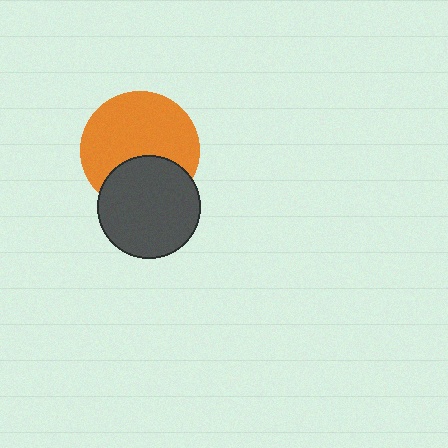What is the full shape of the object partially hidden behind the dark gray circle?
The partially hidden object is an orange circle.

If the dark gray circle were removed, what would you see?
You would see the complete orange circle.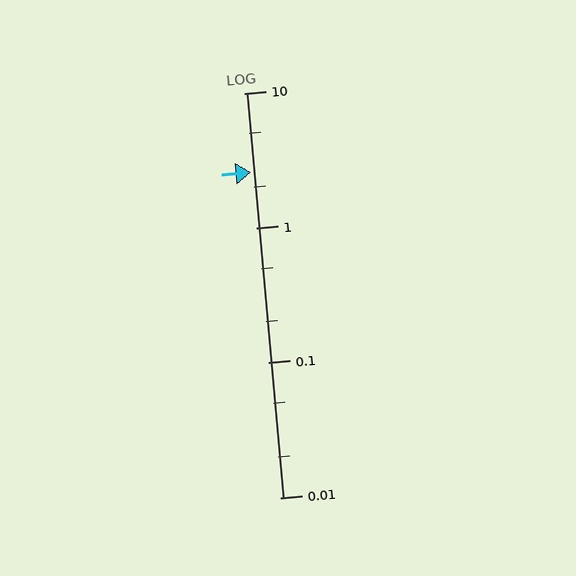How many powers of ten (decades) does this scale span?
The scale spans 3 decades, from 0.01 to 10.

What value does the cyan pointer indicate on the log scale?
The pointer indicates approximately 2.6.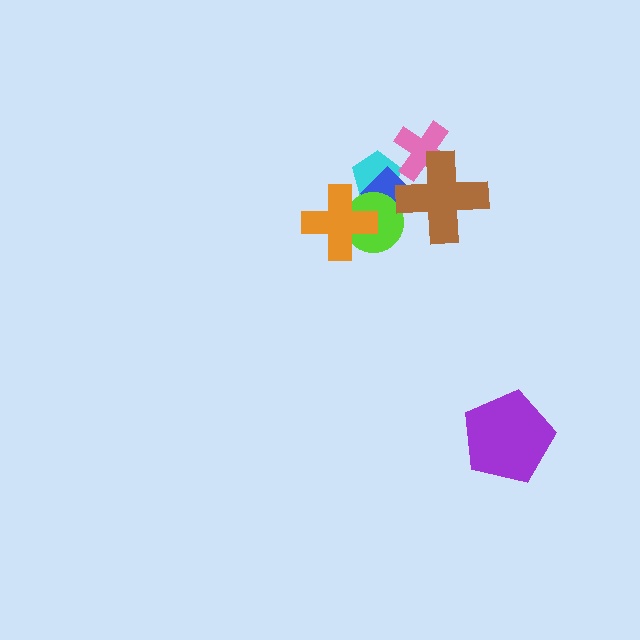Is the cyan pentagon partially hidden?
Yes, it is partially covered by another shape.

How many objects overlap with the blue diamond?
4 objects overlap with the blue diamond.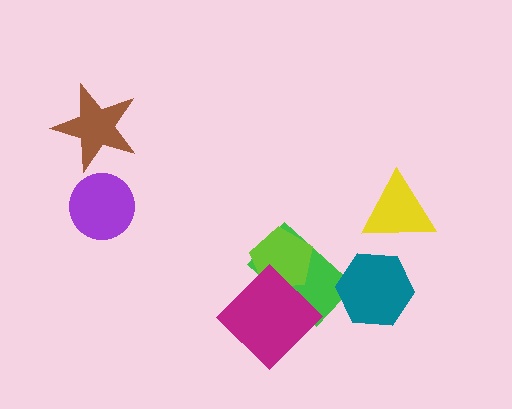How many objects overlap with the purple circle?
0 objects overlap with the purple circle.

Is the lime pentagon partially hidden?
Yes, it is partially covered by another shape.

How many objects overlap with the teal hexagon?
1 object overlaps with the teal hexagon.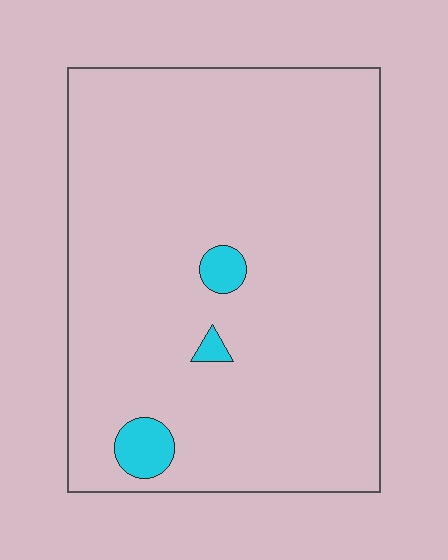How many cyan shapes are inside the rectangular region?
3.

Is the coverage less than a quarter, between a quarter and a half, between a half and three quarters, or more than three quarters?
Less than a quarter.